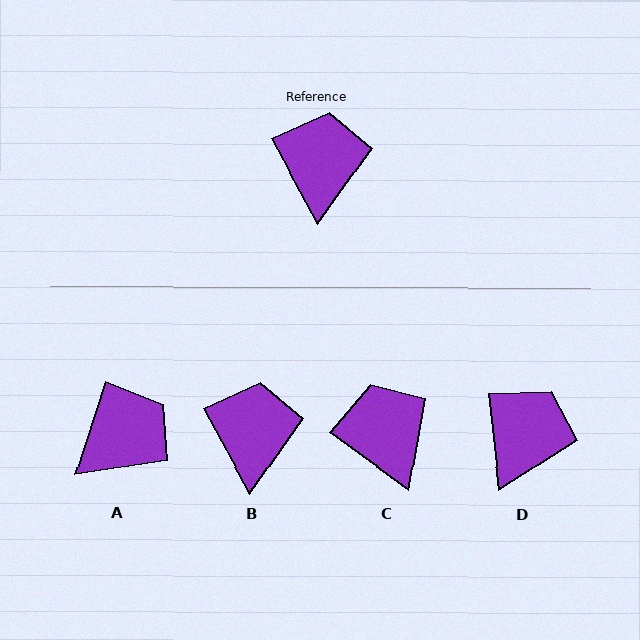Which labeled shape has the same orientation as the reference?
B.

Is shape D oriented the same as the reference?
No, it is off by about 22 degrees.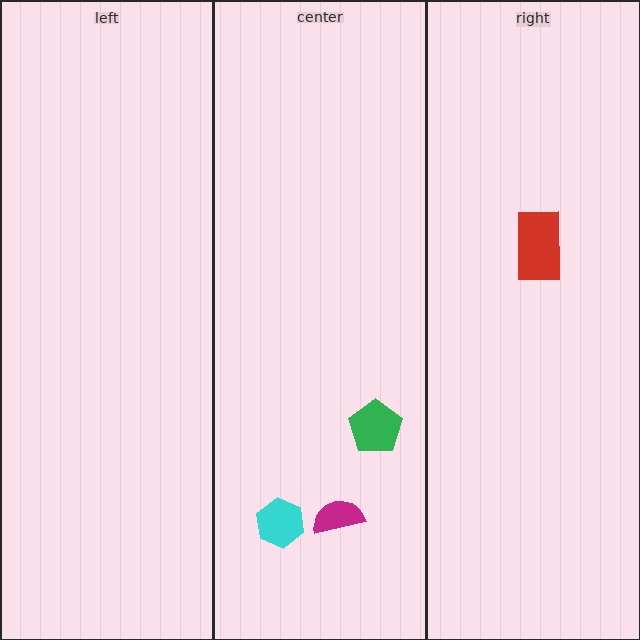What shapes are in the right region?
The red rectangle.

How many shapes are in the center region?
3.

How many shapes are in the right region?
1.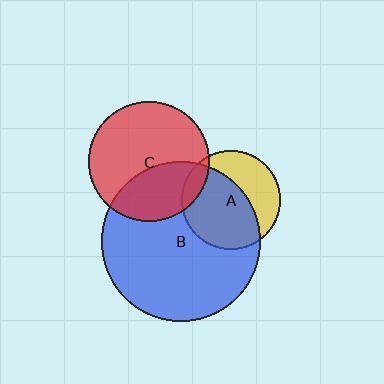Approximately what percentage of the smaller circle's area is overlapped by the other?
Approximately 10%.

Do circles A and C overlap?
Yes.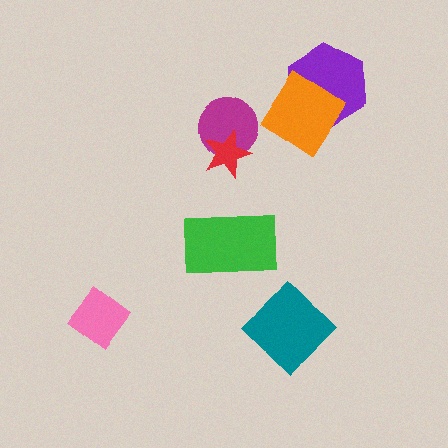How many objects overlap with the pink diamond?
0 objects overlap with the pink diamond.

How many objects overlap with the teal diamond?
0 objects overlap with the teal diamond.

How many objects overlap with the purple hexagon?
1 object overlaps with the purple hexagon.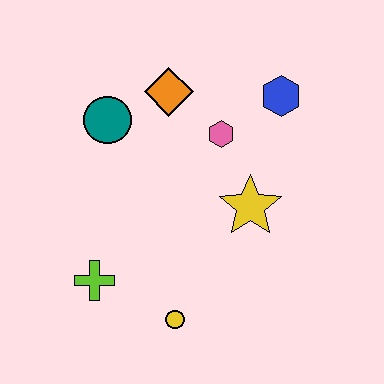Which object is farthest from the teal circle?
The yellow circle is farthest from the teal circle.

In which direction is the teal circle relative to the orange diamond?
The teal circle is to the left of the orange diamond.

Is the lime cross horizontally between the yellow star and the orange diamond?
No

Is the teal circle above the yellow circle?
Yes